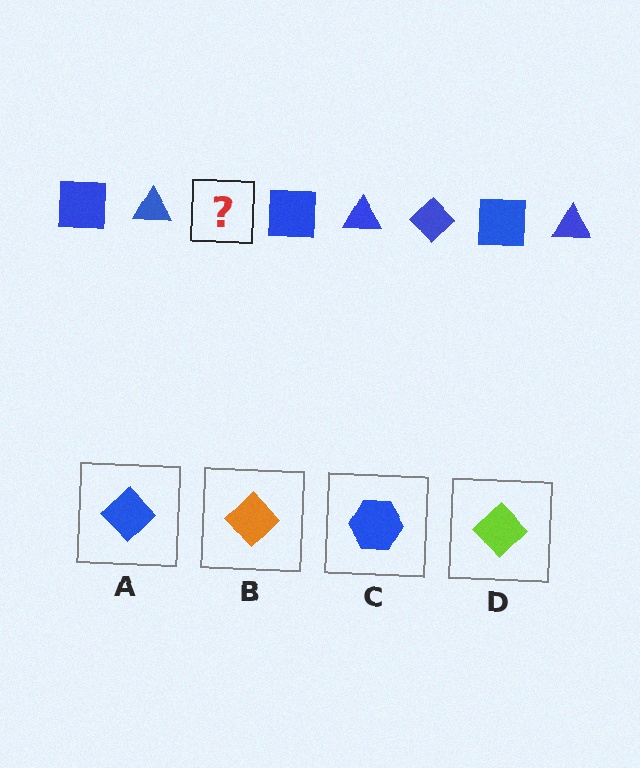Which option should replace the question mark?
Option A.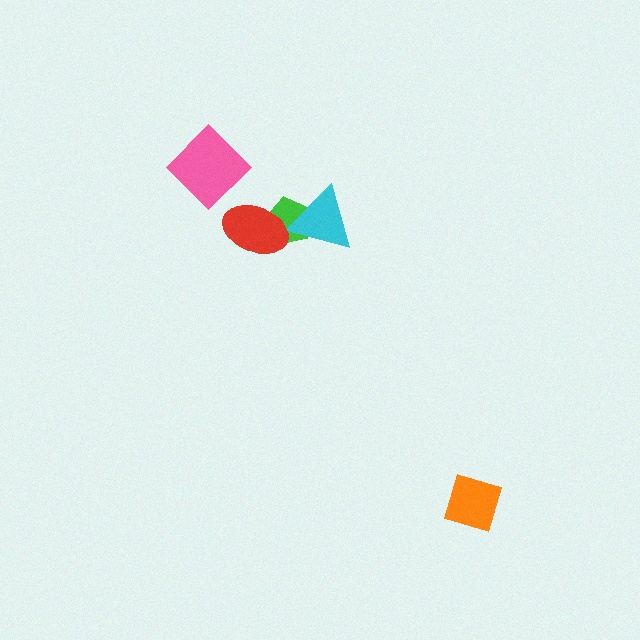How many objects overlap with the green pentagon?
2 objects overlap with the green pentagon.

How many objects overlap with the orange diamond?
0 objects overlap with the orange diamond.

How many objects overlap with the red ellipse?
1 object overlaps with the red ellipse.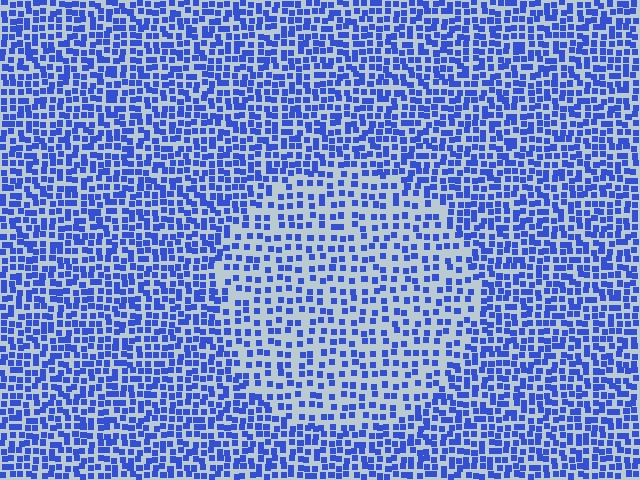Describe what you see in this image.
The image contains small blue elements arranged at two different densities. A circle-shaped region is visible where the elements are less densely packed than the surrounding area.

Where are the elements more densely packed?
The elements are more densely packed outside the circle boundary.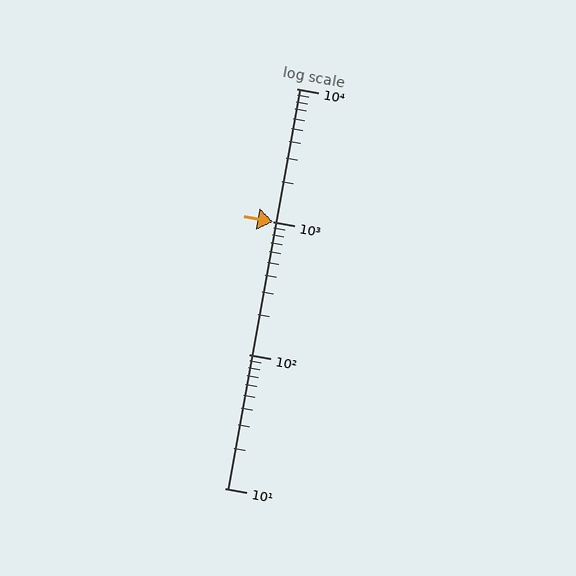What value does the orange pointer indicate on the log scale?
The pointer indicates approximately 1000.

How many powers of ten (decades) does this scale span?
The scale spans 3 decades, from 10 to 10000.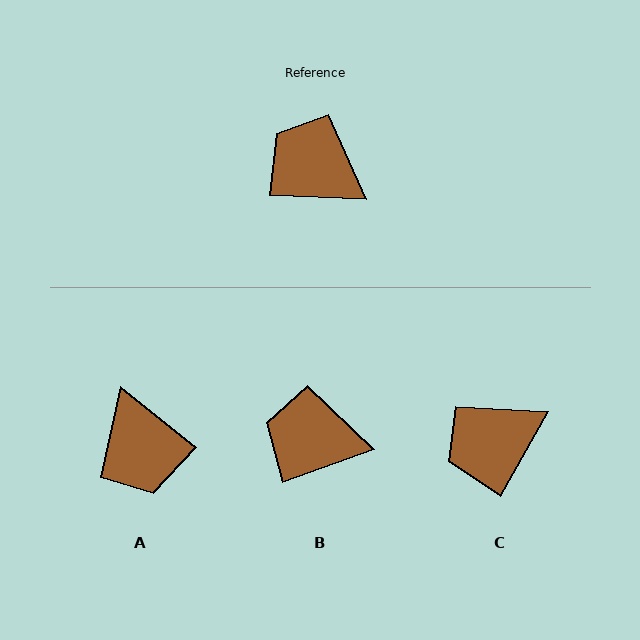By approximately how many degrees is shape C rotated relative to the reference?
Approximately 63 degrees counter-clockwise.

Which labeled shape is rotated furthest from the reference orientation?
A, about 143 degrees away.